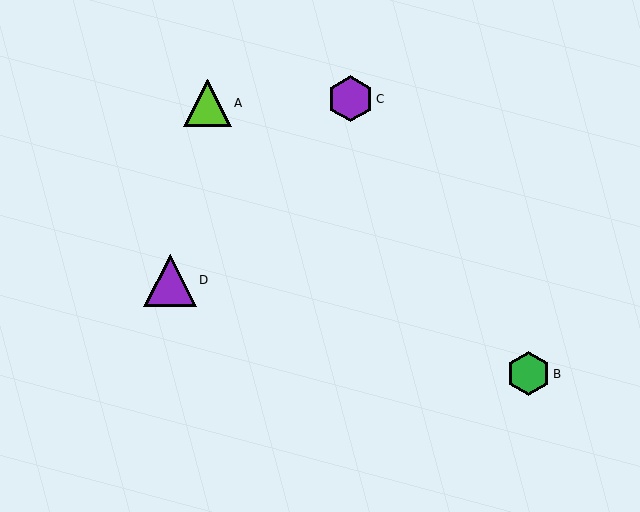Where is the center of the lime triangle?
The center of the lime triangle is at (207, 103).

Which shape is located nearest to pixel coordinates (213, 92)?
The lime triangle (labeled A) at (207, 103) is nearest to that location.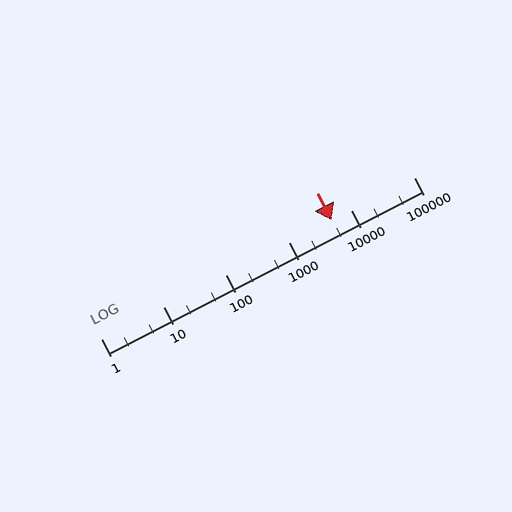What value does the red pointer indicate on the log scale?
The pointer indicates approximately 4900.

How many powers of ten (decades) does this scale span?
The scale spans 5 decades, from 1 to 100000.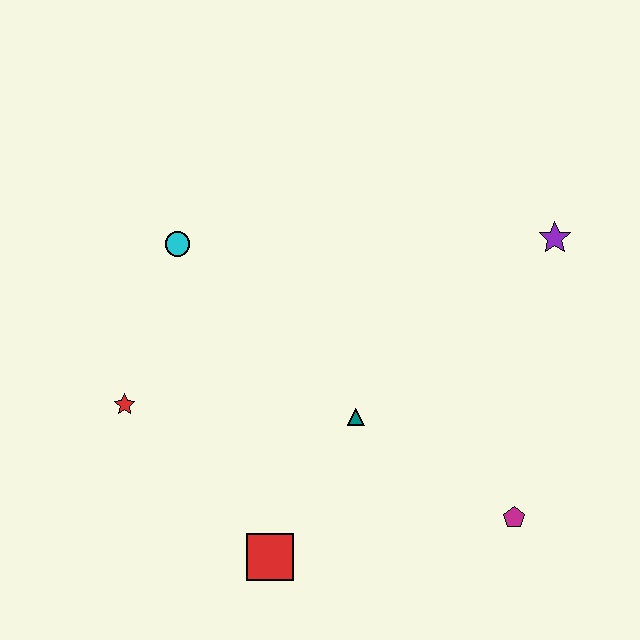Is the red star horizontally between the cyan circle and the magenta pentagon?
No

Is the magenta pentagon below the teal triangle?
Yes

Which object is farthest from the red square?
The purple star is farthest from the red square.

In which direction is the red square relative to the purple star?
The red square is below the purple star.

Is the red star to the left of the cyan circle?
Yes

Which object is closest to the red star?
The cyan circle is closest to the red star.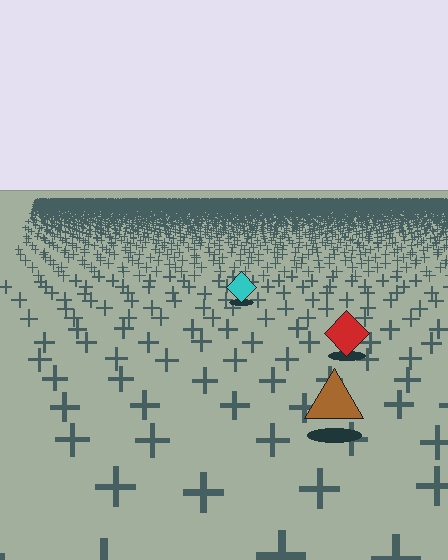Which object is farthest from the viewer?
The cyan diamond is farthest from the viewer. It appears smaller and the ground texture around it is denser.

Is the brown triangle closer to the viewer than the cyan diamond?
Yes. The brown triangle is closer — you can tell from the texture gradient: the ground texture is coarser near it.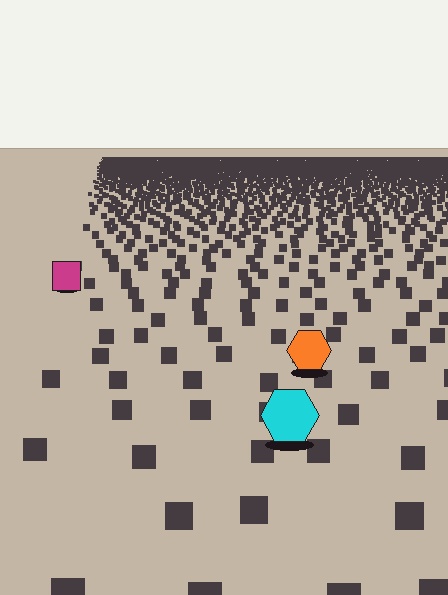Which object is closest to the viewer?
The cyan hexagon is closest. The texture marks near it are larger and more spread out.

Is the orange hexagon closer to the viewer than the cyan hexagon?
No. The cyan hexagon is closer — you can tell from the texture gradient: the ground texture is coarser near it.